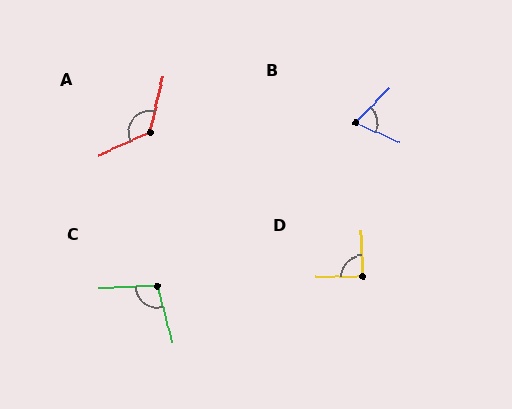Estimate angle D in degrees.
Approximately 88 degrees.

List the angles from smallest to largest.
B (70°), D (88°), C (102°), A (128°).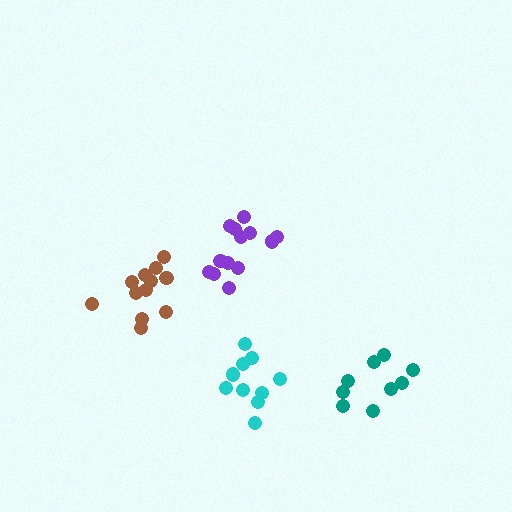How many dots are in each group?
Group 1: 12 dots, Group 2: 13 dots, Group 3: 9 dots, Group 4: 10 dots (44 total).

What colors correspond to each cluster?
The clusters are colored: brown, purple, teal, cyan.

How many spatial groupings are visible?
There are 4 spatial groupings.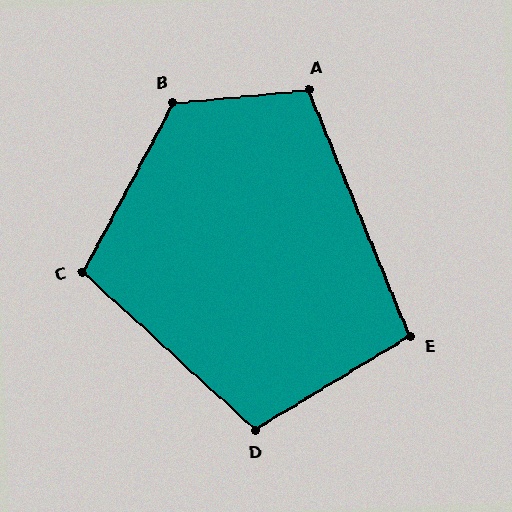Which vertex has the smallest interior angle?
E, at approximately 99 degrees.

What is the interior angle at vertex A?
Approximately 107 degrees (obtuse).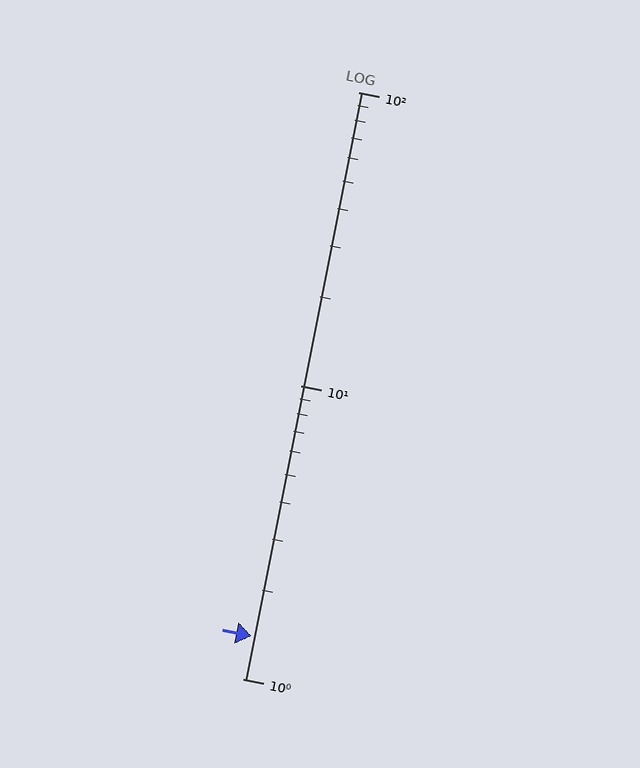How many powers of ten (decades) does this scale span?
The scale spans 2 decades, from 1 to 100.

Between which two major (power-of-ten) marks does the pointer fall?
The pointer is between 1 and 10.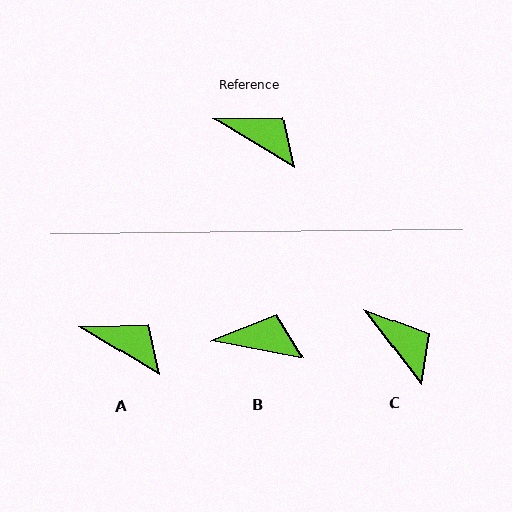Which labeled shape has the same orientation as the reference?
A.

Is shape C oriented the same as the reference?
No, it is off by about 21 degrees.